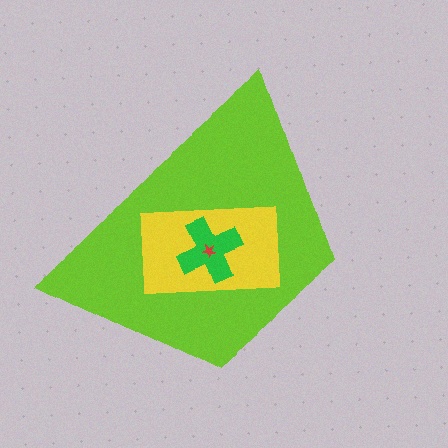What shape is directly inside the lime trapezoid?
The yellow rectangle.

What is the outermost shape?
The lime trapezoid.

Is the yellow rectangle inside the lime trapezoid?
Yes.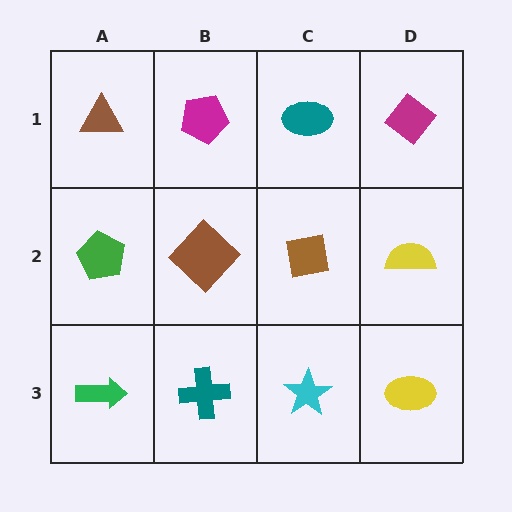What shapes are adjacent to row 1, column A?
A green pentagon (row 2, column A), a magenta pentagon (row 1, column B).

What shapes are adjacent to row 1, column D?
A yellow semicircle (row 2, column D), a teal ellipse (row 1, column C).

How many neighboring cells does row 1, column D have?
2.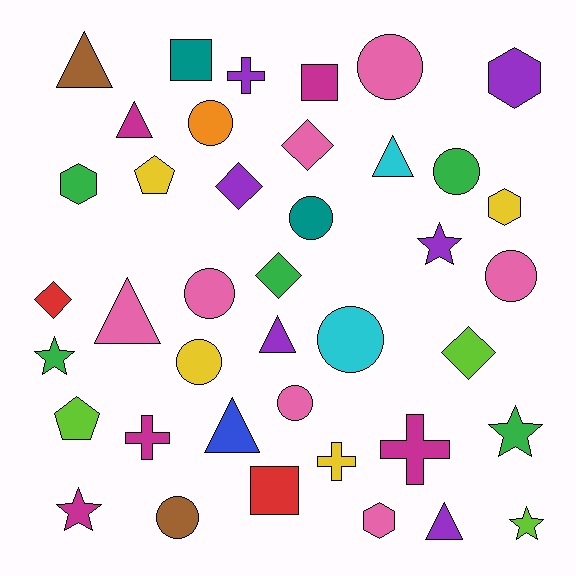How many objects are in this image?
There are 40 objects.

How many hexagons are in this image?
There are 4 hexagons.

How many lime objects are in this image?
There are 3 lime objects.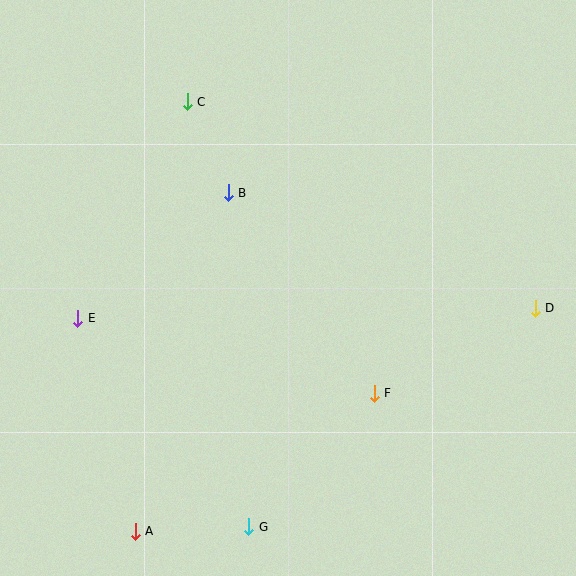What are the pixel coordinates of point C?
Point C is at (187, 102).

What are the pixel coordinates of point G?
Point G is at (249, 527).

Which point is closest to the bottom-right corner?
Point D is closest to the bottom-right corner.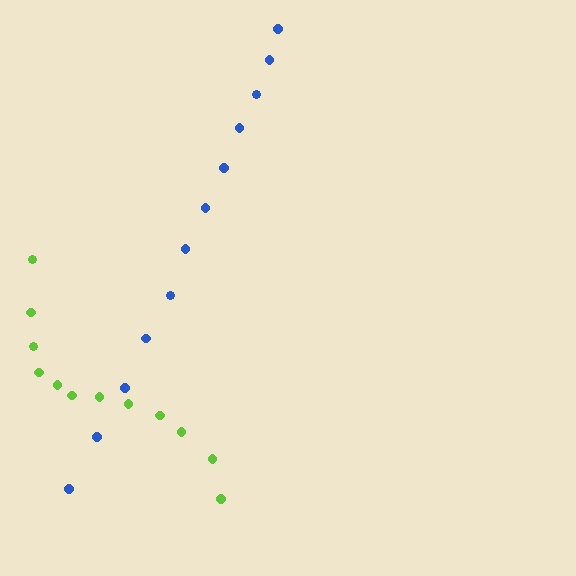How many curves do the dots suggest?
There are 2 distinct paths.